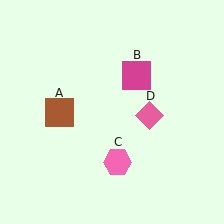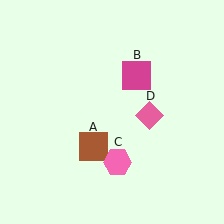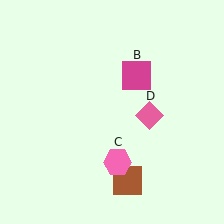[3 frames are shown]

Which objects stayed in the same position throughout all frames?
Magenta square (object B) and pink hexagon (object C) and pink diamond (object D) remained stationary.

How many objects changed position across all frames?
1 object changed position: brown square (object A).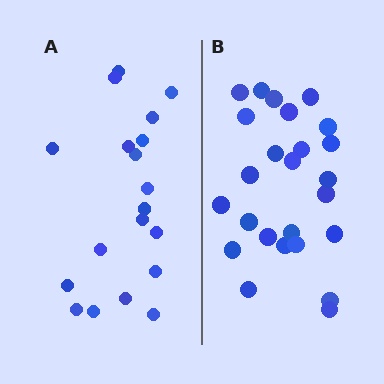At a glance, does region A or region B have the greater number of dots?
Region B (the right region) has more dots.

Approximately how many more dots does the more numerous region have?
Region B has about 6 more dots than region A.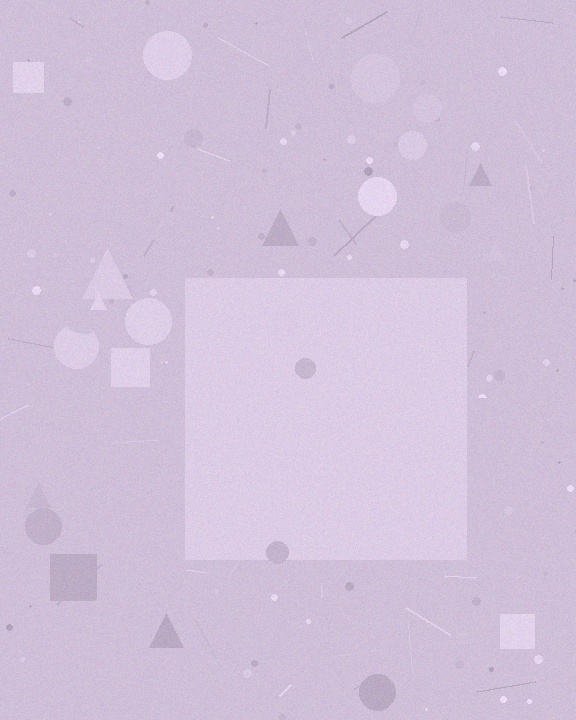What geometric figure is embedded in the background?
A square is embedded in the background.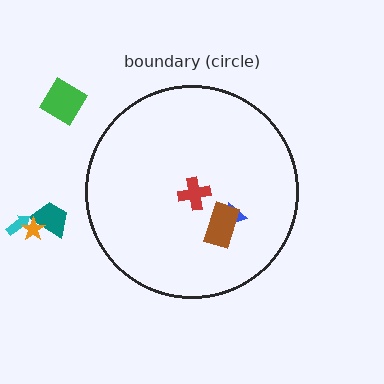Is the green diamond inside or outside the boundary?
Outside.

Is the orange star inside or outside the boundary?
Outside.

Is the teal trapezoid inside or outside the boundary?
Outside.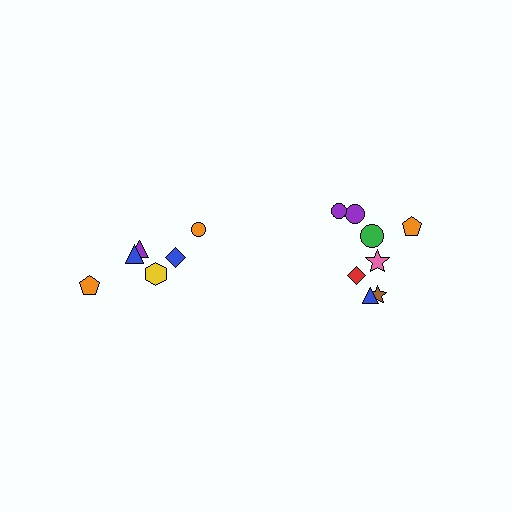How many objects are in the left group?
There are 6 objects.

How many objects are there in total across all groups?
There are 14 objects.